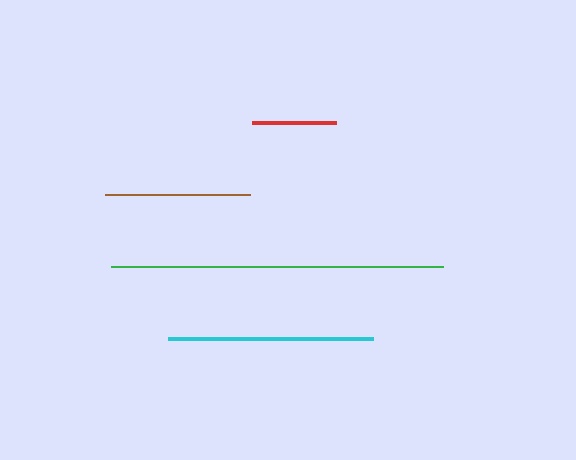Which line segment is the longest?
The green line is the longest at approximately 332 pixels.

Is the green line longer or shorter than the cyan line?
The green line is longer than the cyan line.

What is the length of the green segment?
The green segment is approximately 332 pixels long.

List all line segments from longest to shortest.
From longest to shortest: green, cyan, brown, red.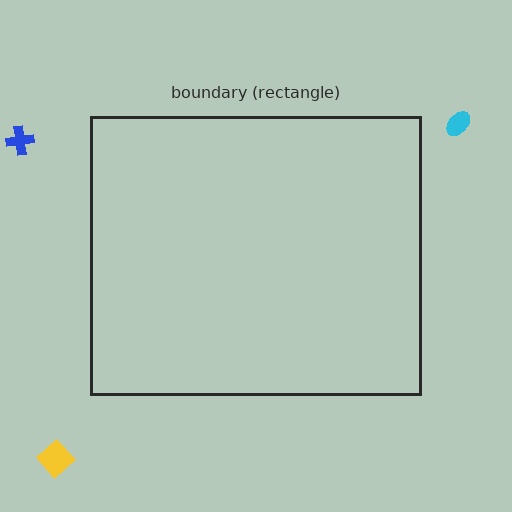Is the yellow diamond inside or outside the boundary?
Outside.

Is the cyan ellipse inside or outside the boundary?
Outside.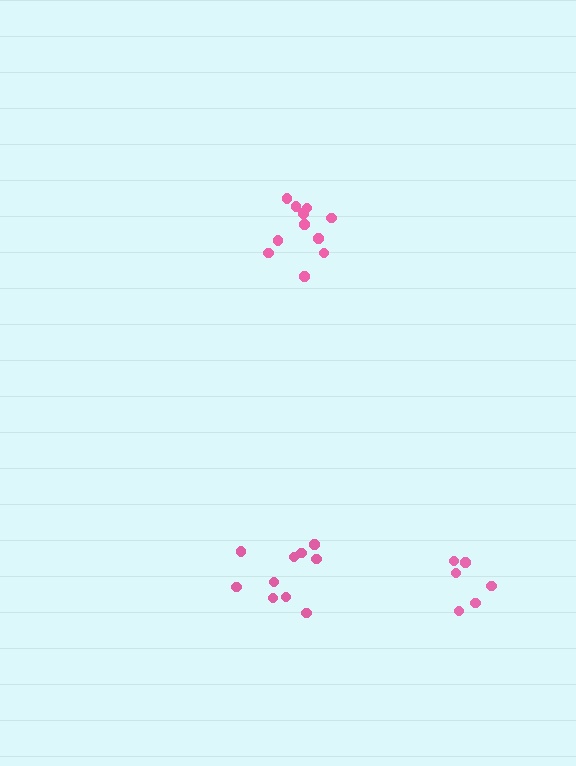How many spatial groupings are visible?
There are 3 spatial groupings.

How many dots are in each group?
Group 1: 10 dots, Group 2: 11 dots, Group 3: 6 dots (27 total).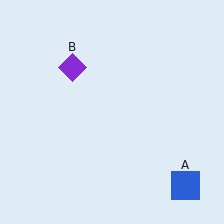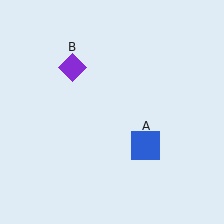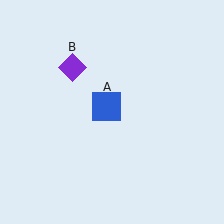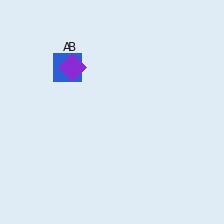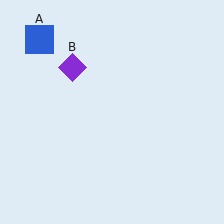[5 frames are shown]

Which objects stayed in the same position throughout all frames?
Purple diamond (object B) remained stationary.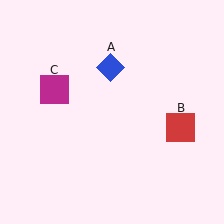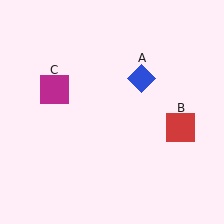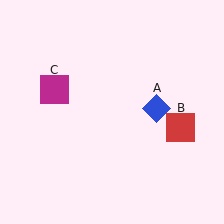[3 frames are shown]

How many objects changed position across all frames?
1 object changed position: blue diamond (object A).